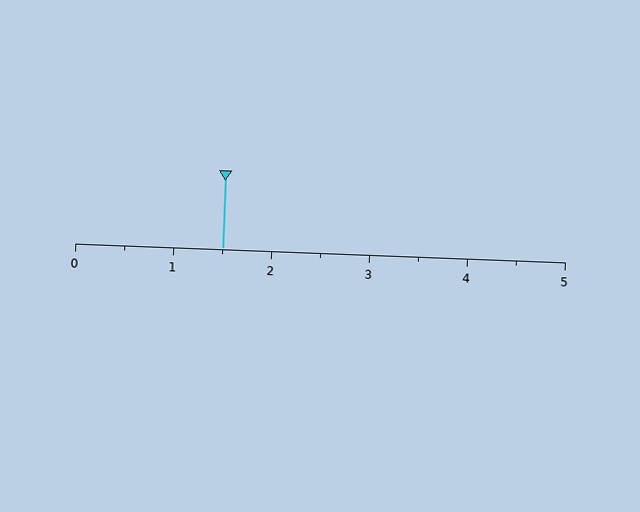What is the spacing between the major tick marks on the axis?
The major ticks are spaced 1 apart.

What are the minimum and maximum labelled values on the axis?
The axis runs from 0 to 5.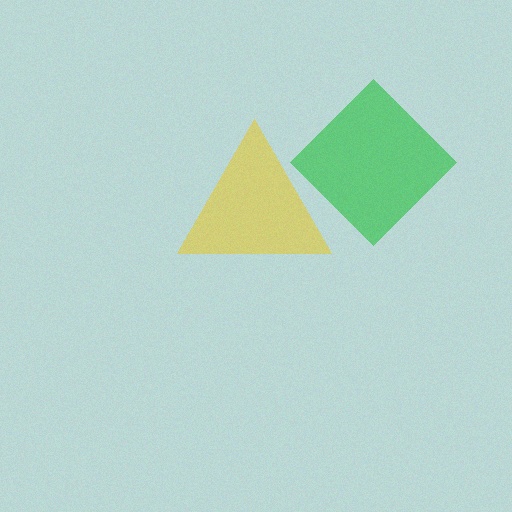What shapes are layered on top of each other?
The layered shapes are: a green diamond, a yellow triangle.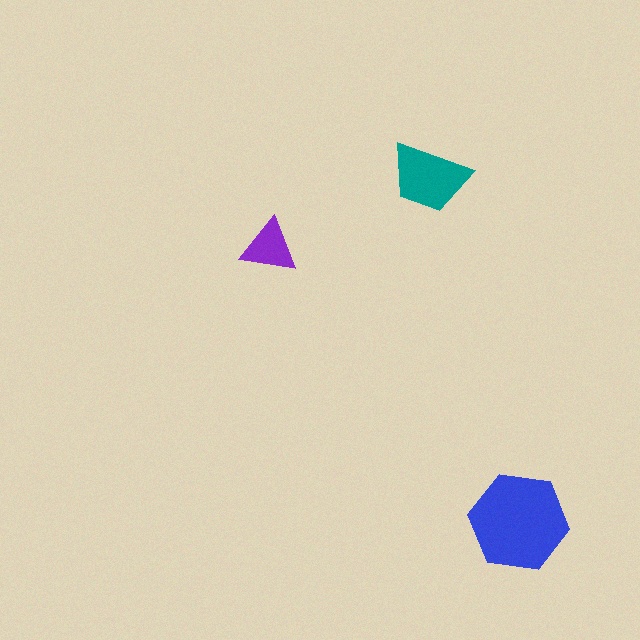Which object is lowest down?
The blue hexagon is bottommost.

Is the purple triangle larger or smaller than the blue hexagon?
Smaller.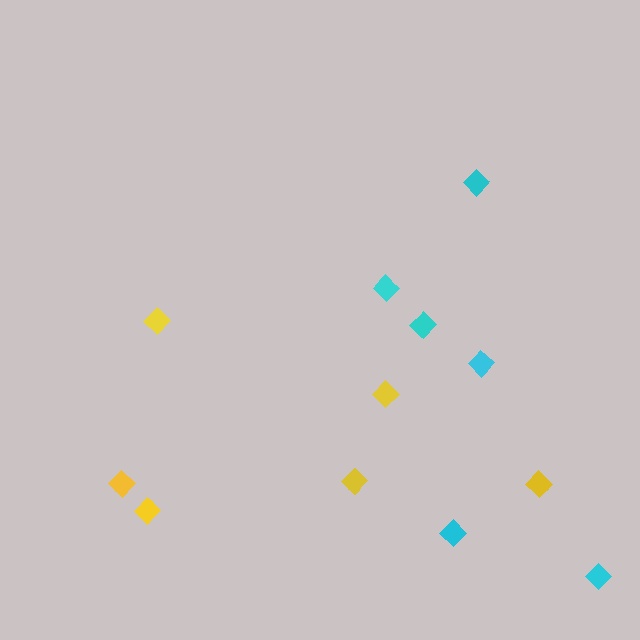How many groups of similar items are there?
There are 2 groups: one group of yellow diamonds (6) and one group of cyan diamonds (6).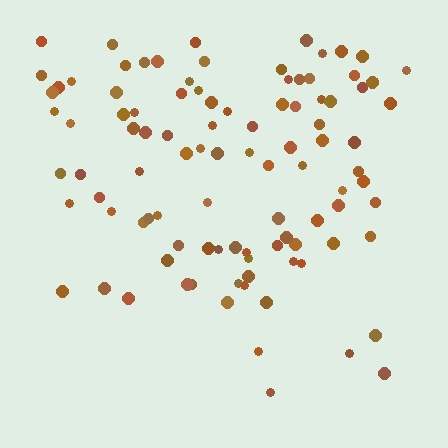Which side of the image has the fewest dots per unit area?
The bottom.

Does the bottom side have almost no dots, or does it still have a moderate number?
Still a moderate number, just noticeably fewer than the top.